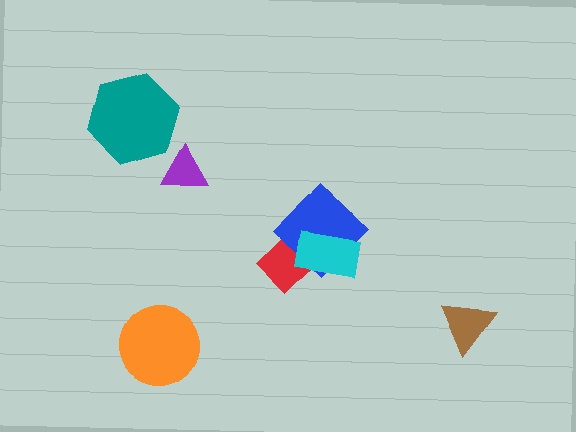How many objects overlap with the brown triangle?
0 objects overlap with the brown triangle.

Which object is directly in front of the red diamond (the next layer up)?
The blue diamond is directly in front of the red diamond.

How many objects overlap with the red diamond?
2 objects overlap with the red diamond.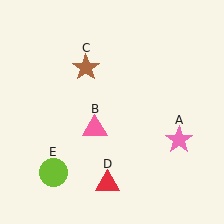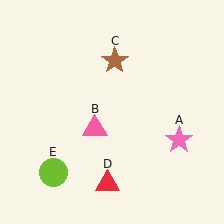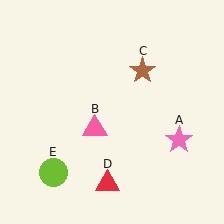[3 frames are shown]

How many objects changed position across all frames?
1 object changed position: brown star (object C).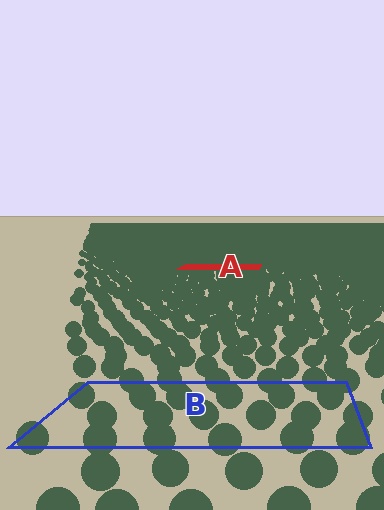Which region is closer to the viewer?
Region B is closer. The texture elements there are larger and more spread out.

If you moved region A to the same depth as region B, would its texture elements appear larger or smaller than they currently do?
They would appear larger. At a closer depth, the same texture elements are projected at a bigger on-screen size.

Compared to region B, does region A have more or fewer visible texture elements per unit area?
Region A has more texture elements per unit area — they are packed more densely because it is farther away.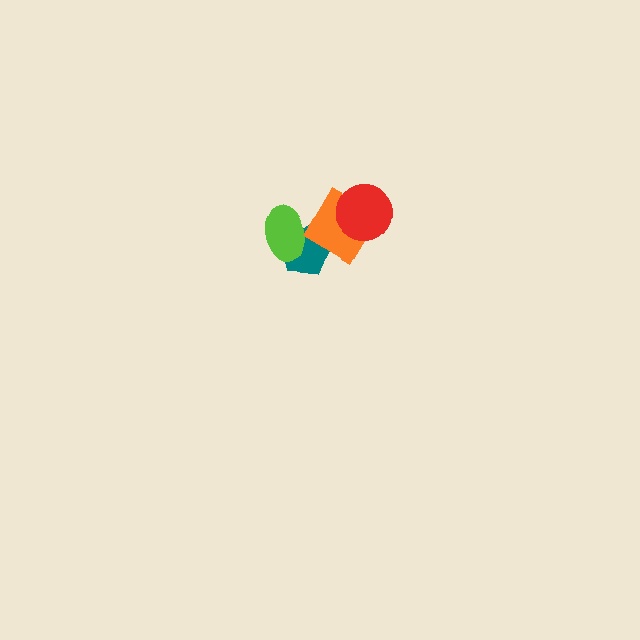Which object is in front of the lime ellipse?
The orange diamond is in front of the lime ellipse.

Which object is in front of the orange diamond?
The red circle is in front of the orange diamond.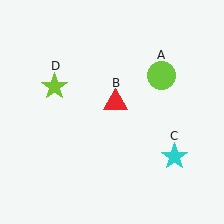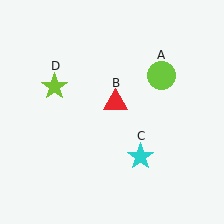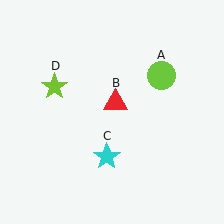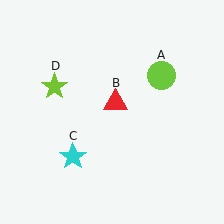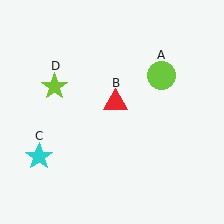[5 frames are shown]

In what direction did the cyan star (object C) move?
The cyan star (object C) moved left.